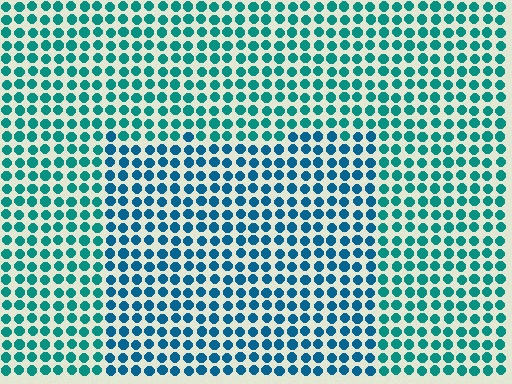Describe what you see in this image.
The image is filled with small teal elements in a uniform arrangement. A rectangle-shaped region is visible where the elements are tinted to a slightly different hue, forming a subtle color boundary.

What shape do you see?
I see a rectangle.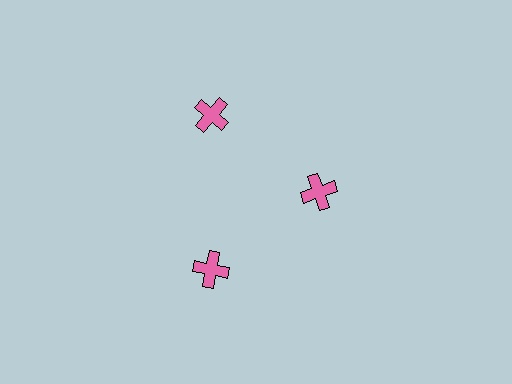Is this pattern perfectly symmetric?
No. The 3 pink crosses are arranged in a ring, but one element near the 3 o'clock position is pulled inward toward the center, breaking the 3-fold rotational symmetry.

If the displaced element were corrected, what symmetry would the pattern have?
It would have 3-fold rotational symmetry — the pattern would map onto itself every 120 degrees.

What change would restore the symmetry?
The symmetry would be restored by moving it outward, back onto the ring so that all 3 crosses sit at equal angles and equal distance from the center.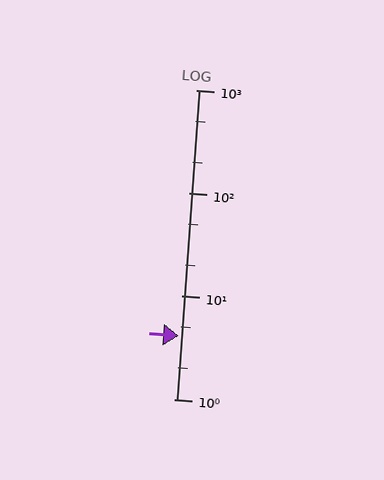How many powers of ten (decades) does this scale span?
The scale spans 3 decades, from 1 to 1000.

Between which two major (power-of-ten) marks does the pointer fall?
The pointer is between 1 and 10.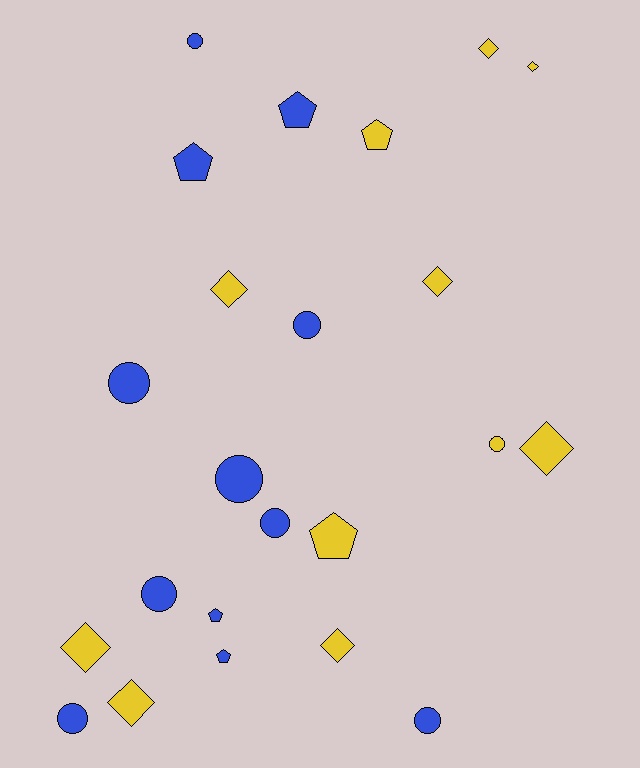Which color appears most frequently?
Blue, with 12 objects.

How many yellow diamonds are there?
There are 8 yellow diamonds.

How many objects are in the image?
There are 23 objects.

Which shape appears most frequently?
Circle, with 9 objects.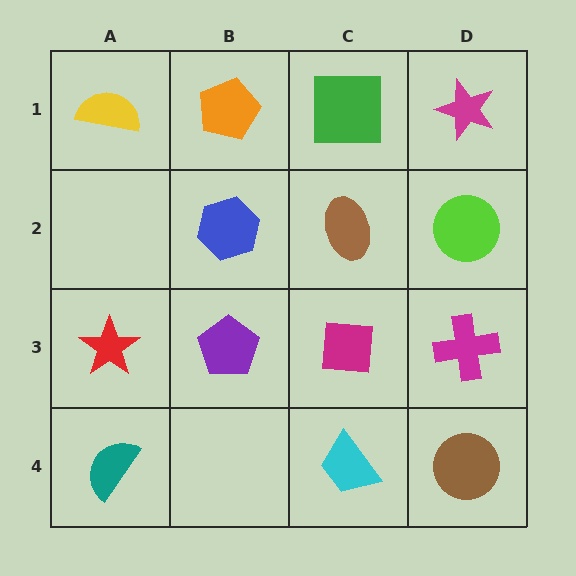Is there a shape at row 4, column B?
No, that cell is empty.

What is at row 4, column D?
A brown circle.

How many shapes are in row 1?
4 shapes.